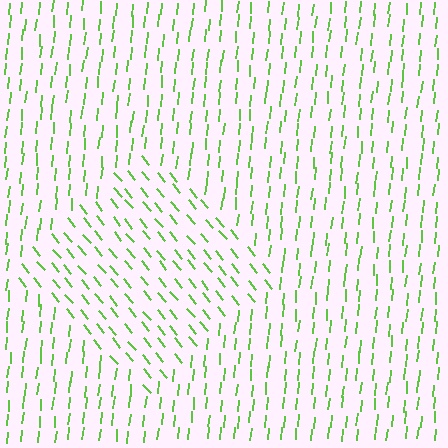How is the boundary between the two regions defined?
The boundary is defined purely by a change in line orientation (approximately 45 degrees difference). All lines are the same color and thickness.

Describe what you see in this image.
The image is filled with small lime line segments. A diamond region in the image has lines oriented differently from the surrounding lines, creating a visible texture boundary.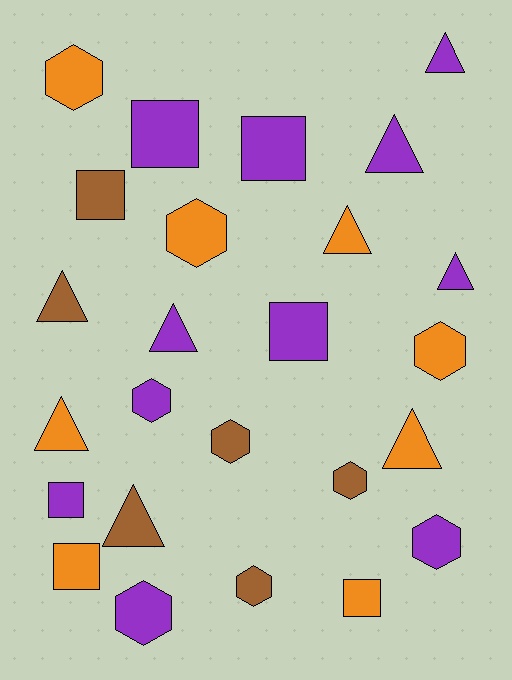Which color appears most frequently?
Purple, with 11 objects.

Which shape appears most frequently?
Triangle, with 9 objects.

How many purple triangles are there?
There are 4 purple triangles.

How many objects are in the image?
There are 25 objects.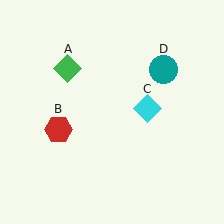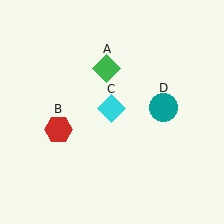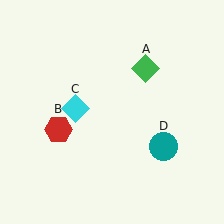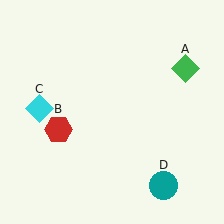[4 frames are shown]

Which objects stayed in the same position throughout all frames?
Red hexagon (object B) remained stationary.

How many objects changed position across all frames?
3 objects changed position: green diamond (object A), cyan diamond (object C), teal circle (object D).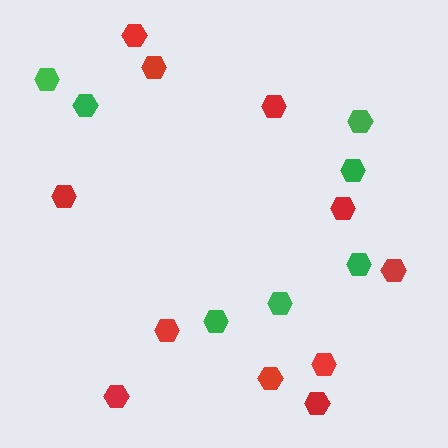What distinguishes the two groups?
There are 2 groups: one group of red hexagons (11) and one group of green hexagons (7).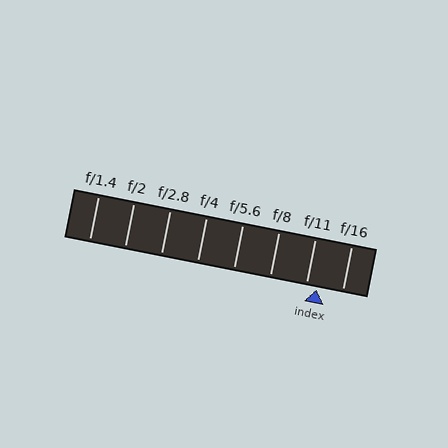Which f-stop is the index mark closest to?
The index mark is closest to f/11.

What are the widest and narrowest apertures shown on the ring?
The widest aperture shown is f/1.4 and the narrowest is f/16.